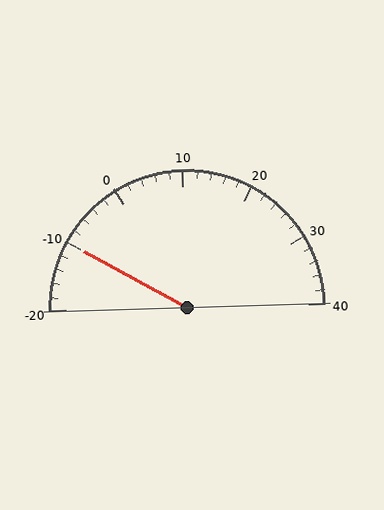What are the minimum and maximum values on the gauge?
The gauge ranges from -20 to 40.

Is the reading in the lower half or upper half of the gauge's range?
The reading is in the lower half of the range (-20 to 40).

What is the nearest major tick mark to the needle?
The nearest major tick mark is -10.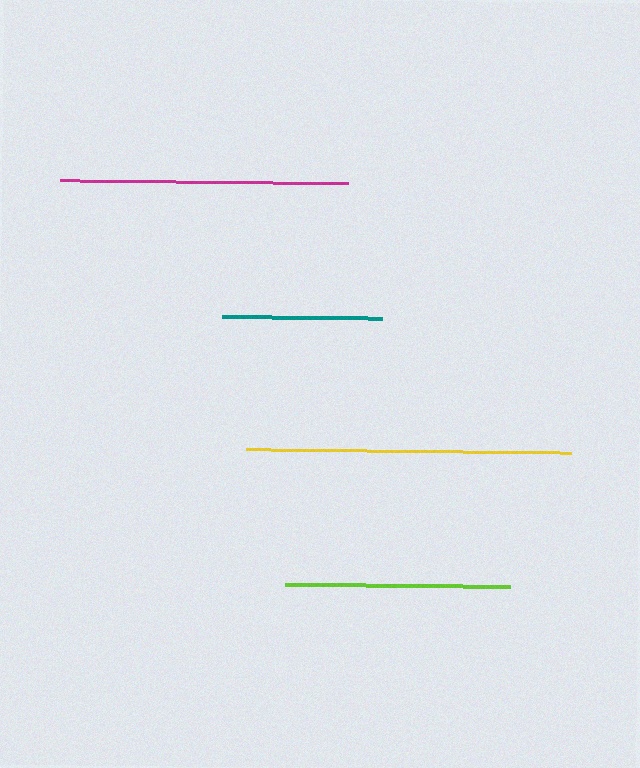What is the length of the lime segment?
The lime segment is approximately 225 pixels long.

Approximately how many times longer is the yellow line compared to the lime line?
The yellow line is approximately 1.4 times the length of the lime line.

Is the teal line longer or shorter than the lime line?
The lime line is longer than the teal line.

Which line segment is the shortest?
The teal line is the shortest at approximately 160 pixels.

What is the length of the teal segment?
The teal segment is approximately 160 pixels long.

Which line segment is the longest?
The yellow line is the longest at approximately 324 pixels.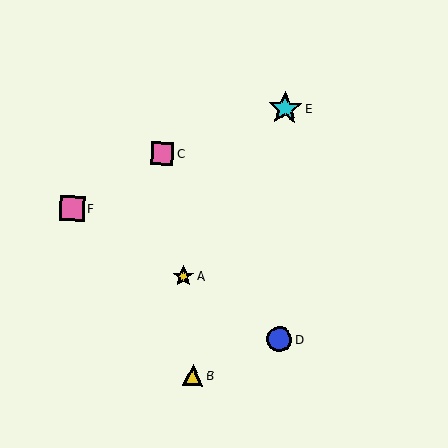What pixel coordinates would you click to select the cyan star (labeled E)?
Click at (285, 109) to select the cyan star E.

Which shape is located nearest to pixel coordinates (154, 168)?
The pink square (labeled C) at (162, 153) is nearest to that location.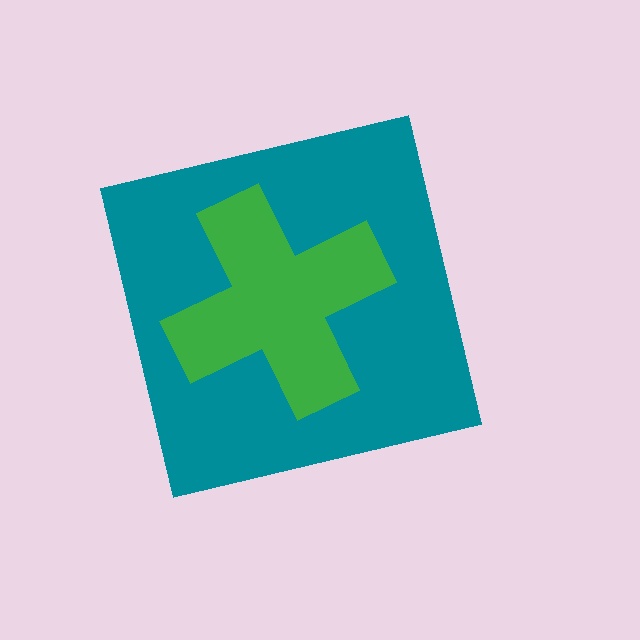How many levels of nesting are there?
2.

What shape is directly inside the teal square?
The green cross.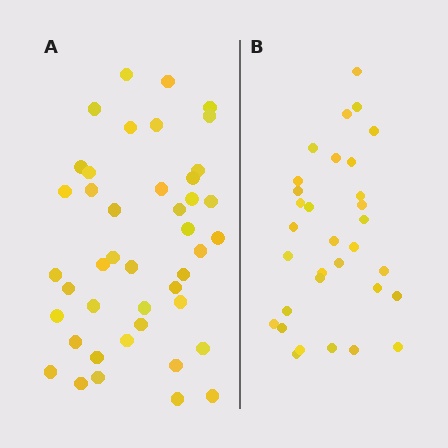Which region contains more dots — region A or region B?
Region A (the left region) has more dots.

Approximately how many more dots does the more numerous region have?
Region A has roughly 12 or so more dots than region B.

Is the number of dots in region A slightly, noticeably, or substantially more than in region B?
Region A has noticeably more, but not dramatically so. The ratio is roughly 1.3 to 1.